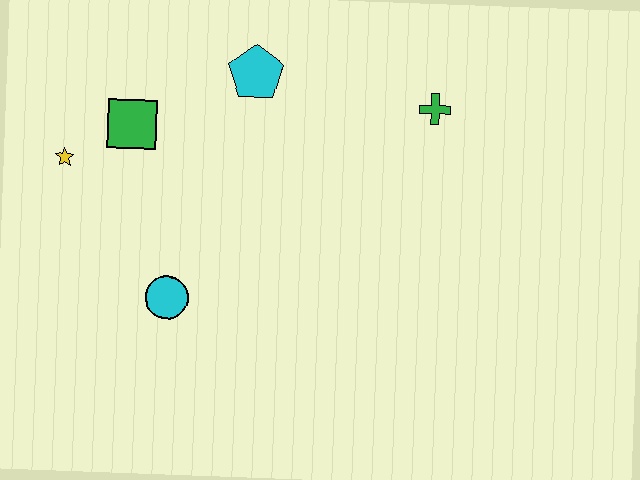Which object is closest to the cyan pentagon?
The green square is closest to the cyan pentagon.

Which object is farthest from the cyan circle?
The green cross is farthest from the cyan circle.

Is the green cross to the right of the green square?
Yes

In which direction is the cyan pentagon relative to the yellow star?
The cyan pentagon is to the right of the yellow star.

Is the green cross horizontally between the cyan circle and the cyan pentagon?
No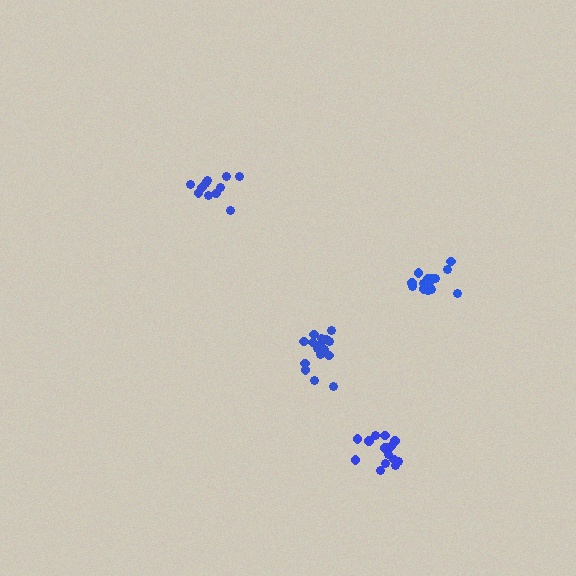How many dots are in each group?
Group 1: 15 dots, Group 2: 17 dots, Group 3: 11 dots, Group 4: 14 dots (57 total).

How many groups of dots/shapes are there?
There are 4 groups.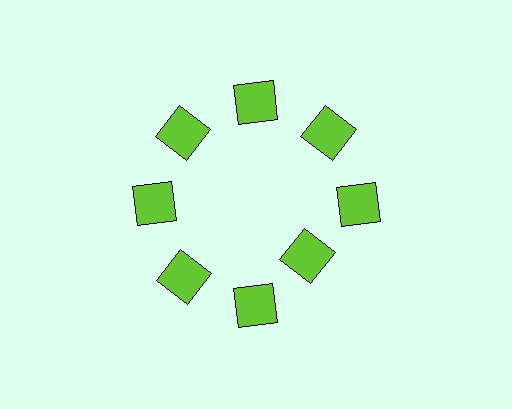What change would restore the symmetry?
The symmetry would be restored by moving it outward, back onto the ring so that all 8 squares sit at equal angles and equal distance from the center.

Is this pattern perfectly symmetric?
No. The 8 lime squares are arranged in a ring, but one element near the 4 o'clock position is pulled inward toward the center, breaking the 8-fold rotational symmetry.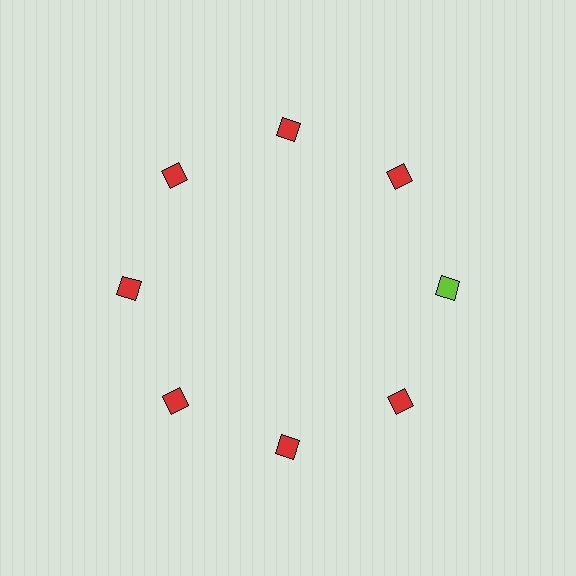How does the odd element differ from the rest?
It has a different color: lime instead of red.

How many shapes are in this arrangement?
There are 8 shapes arranged in a ring pattern.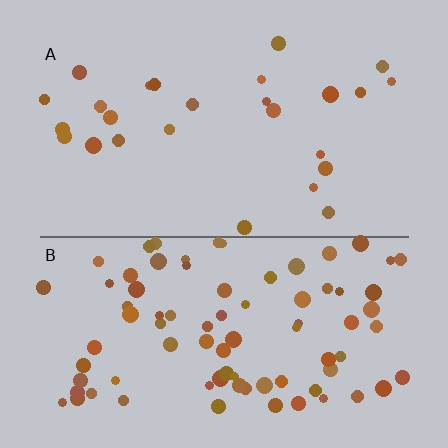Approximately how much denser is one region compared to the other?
Approximately 3.1× — region B over region A.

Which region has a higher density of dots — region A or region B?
B (the bottom).